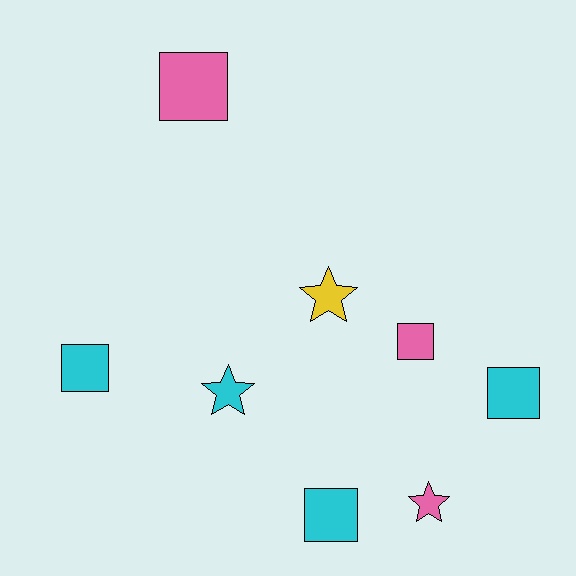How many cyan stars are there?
There is 1 cyan star.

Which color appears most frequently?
Cyan, with 4 objects.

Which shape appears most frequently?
Square, with 5 objects.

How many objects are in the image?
There are 8 objects.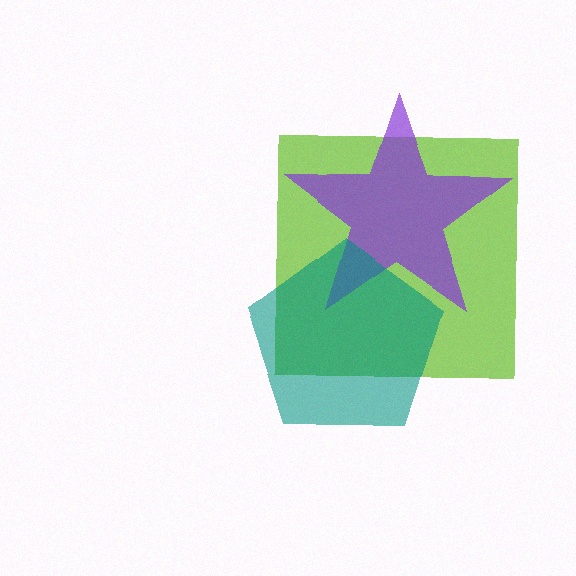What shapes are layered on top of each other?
The layered shapes are: a lime square, a purple star, a teal pentagon.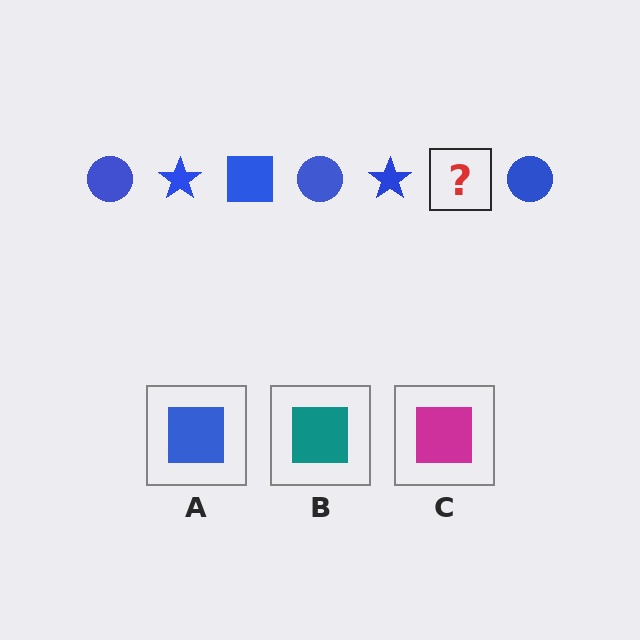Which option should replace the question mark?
Option A.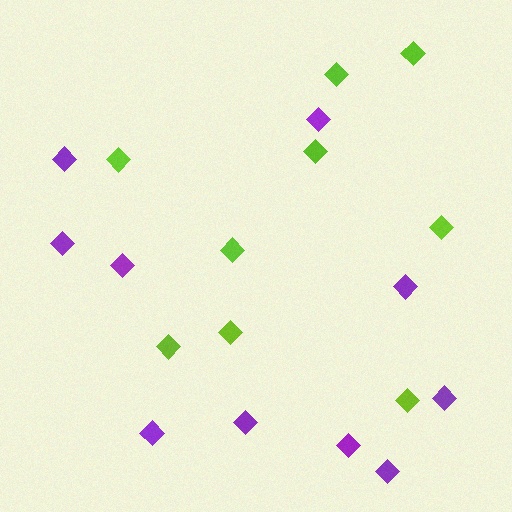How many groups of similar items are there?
There are 2 groups: one group of purple diamonds (10) and one group of lime diamonds (9).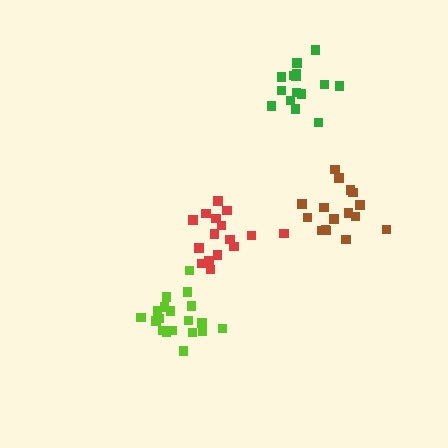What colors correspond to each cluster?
The clusters are colored: lime, brown, red, green.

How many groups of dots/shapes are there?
There are 4 groups.